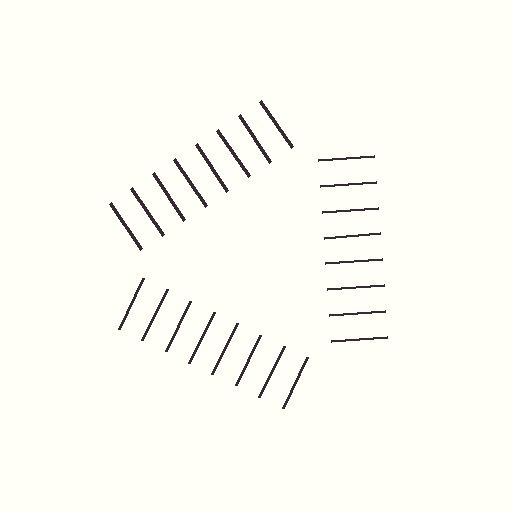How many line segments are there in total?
24 — 8 along each of the 3 edges.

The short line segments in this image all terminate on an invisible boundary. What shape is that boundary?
An illusory triangle — the line segments terminate on its edges but no continuous stroke is drawn.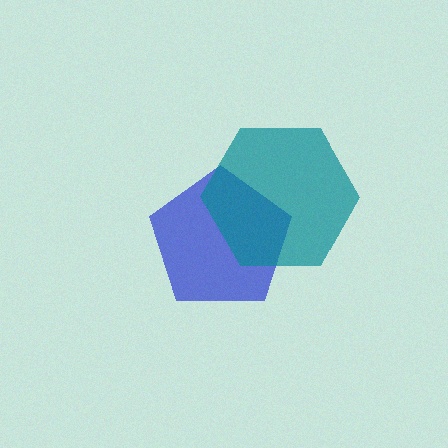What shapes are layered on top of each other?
The layered shapes are: a blue pentagon, a teal hexagon.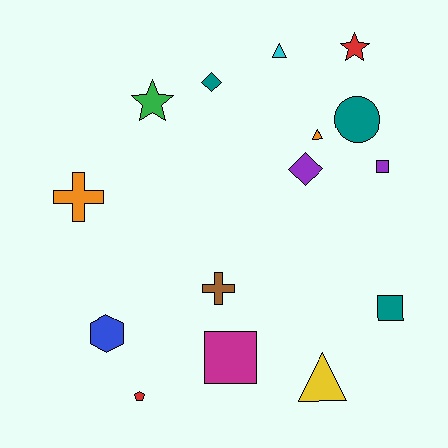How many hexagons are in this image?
There is 1 hexagon.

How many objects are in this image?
There are 15 objects.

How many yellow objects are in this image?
There is 1 yellow object.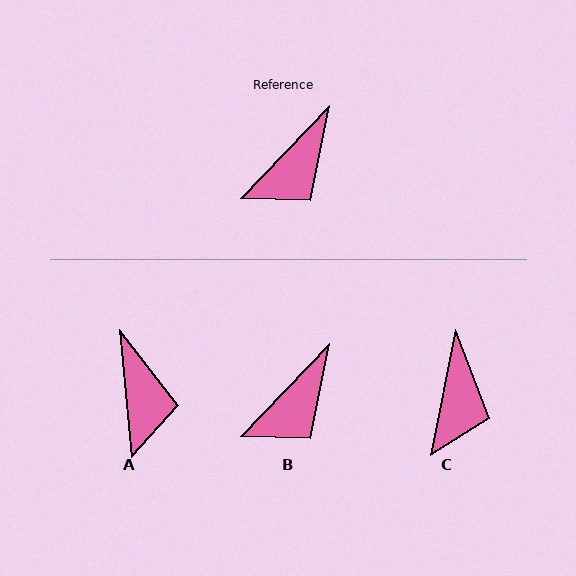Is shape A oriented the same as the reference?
No, it is off by about 49 degrees.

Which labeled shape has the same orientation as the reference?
B.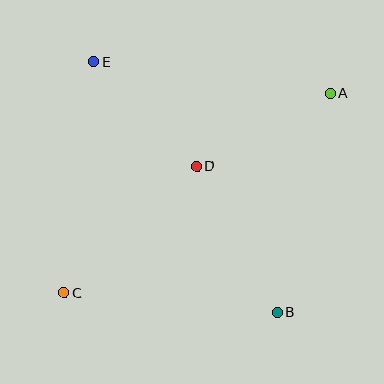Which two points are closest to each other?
Points D and E are closest to each other.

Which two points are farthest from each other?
Points A and C are farthest from each other.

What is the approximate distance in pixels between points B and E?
The distance between B and E is approximately 310 pixels.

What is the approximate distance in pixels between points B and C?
The distance between B and C is approximately 214 pixels.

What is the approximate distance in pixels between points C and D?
The distance between C and D is approximately 183 pixels.